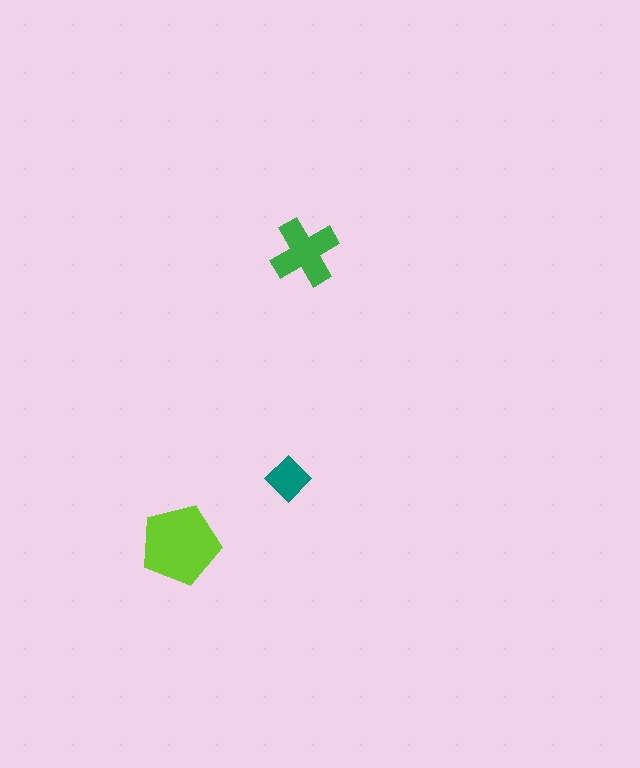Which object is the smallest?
The teal diamond.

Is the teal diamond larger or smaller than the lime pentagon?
Smaller.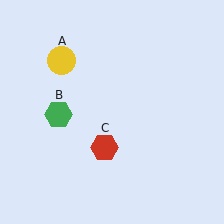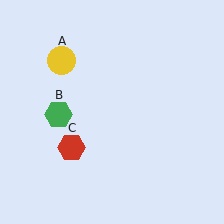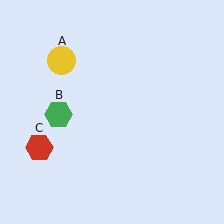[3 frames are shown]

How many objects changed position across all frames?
1 object changed position: red hexagon (object C).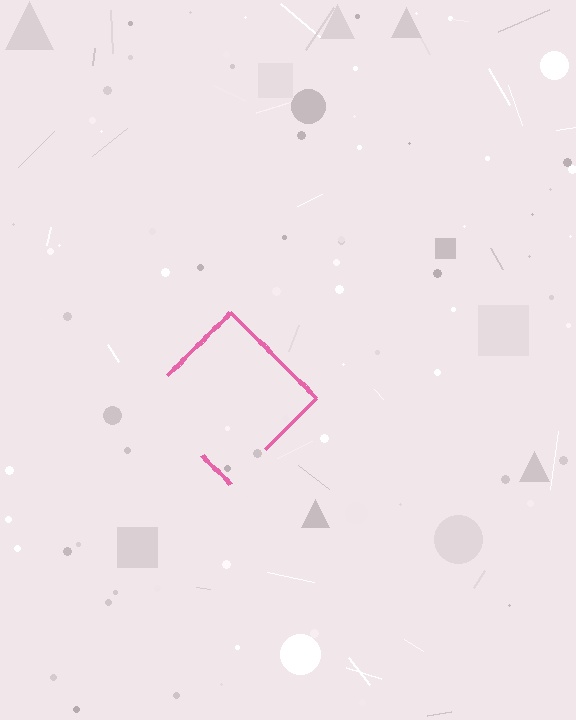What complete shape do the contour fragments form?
The contour fragments form a diamond.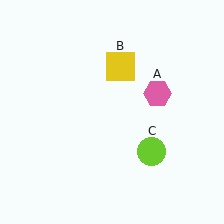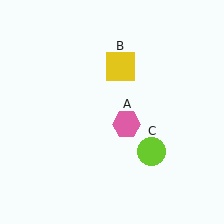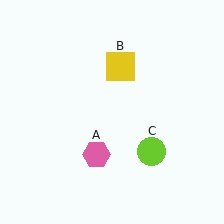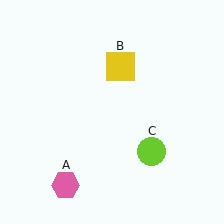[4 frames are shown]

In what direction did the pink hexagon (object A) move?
The pink hexagon (object A) moved down and to the left.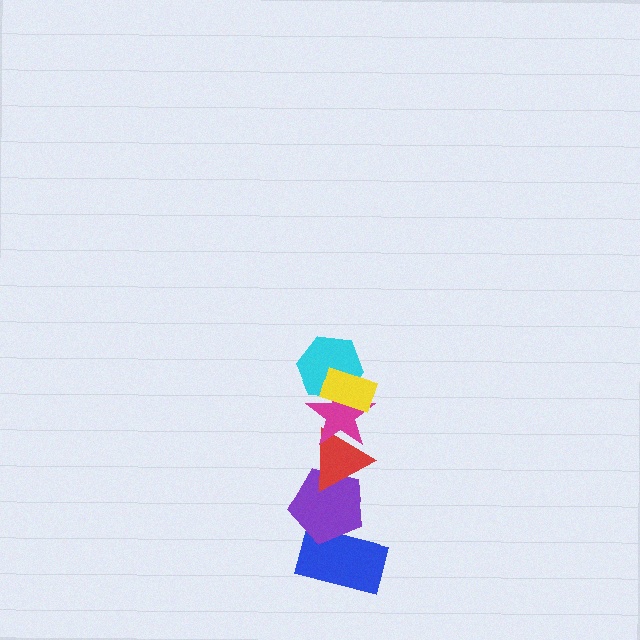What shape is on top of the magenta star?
The cyan hexagon is on top of the magenta star.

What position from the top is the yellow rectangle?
The yellow rectangle is 1st from the top.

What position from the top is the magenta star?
The magenta star is 3rd from the top.